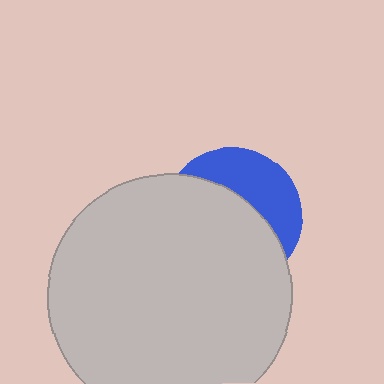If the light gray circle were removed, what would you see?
You would see the complete blue circle.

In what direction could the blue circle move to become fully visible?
The blue circle could move toward the upper-right. That would shift it out from behind the light gray circle entirely.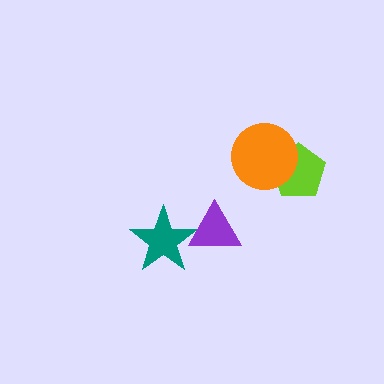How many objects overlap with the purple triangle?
1 object overlaps with the purple triangle.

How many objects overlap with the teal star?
1 object overlaps with the teal star.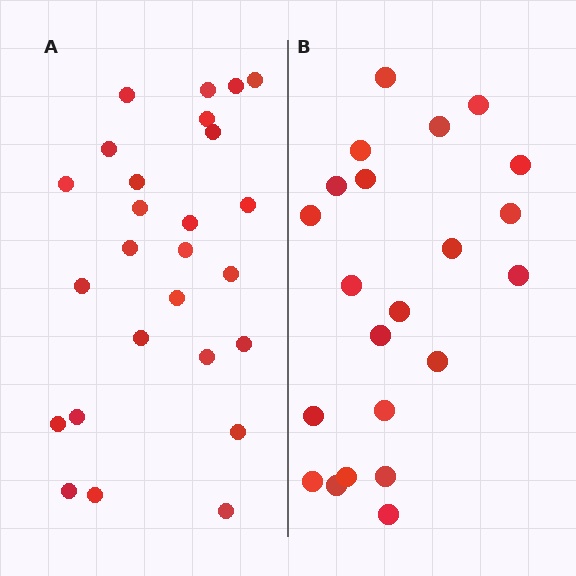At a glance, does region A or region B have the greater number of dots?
Region A (the left region) has more dots.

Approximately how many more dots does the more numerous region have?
Region A has about 4 more dots than region B.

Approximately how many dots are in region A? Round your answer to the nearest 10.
About 30 dots. (The exact count is 26, which rounds to 30.)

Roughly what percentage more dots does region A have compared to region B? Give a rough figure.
About 20% more.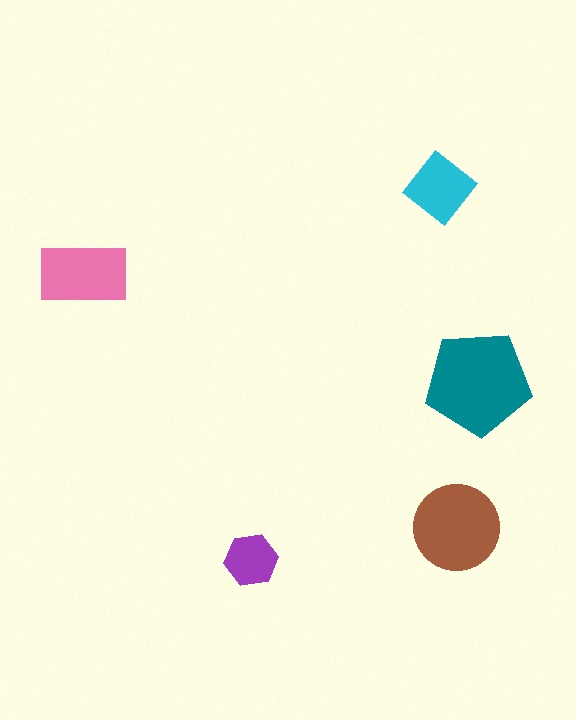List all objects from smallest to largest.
The purple hexagon, the cyan diamond, the pink rectangle, the brown circle, the teal pentagon.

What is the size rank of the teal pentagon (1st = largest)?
1st.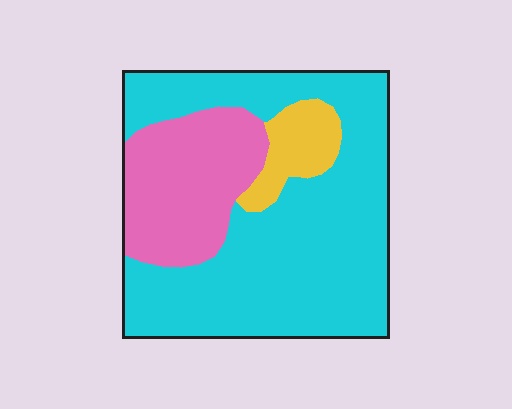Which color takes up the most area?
Cyan, at roughly 65%.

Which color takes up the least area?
Yellow, at roughly 10%.